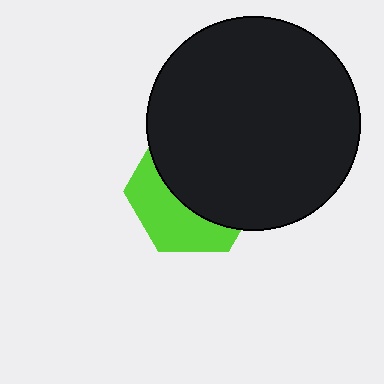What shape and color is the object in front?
The object in front is a black circle.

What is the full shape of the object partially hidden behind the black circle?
The partially hidden object is a lime hexagon.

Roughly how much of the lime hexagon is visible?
A small part of it is visible (roughly 40%).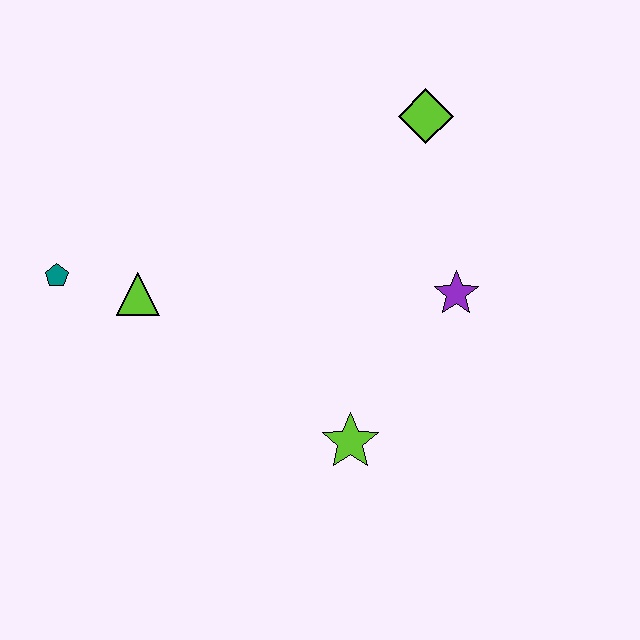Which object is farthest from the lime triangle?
The lime diamond is farthest from the lime triangle.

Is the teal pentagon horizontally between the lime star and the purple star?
No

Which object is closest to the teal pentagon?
The lime triangle is closest to the teal pentagon.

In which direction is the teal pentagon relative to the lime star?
The teal pentagon is to the left of the lime star.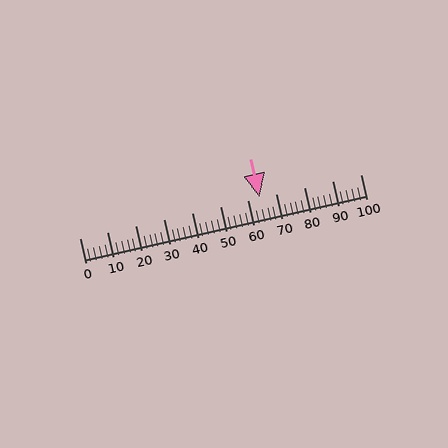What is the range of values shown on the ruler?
The ruler shows values from 0 to 100.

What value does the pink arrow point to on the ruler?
The pink arrow points to approximately 64.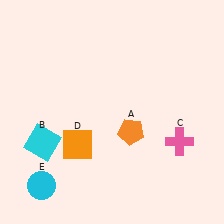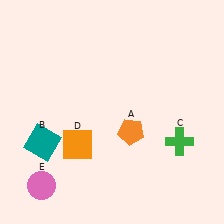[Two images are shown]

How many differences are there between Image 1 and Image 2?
There are 3 differences between the two images.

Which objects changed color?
B changed from cyan to teal. C changed from pink to green. E changed from cyan to pink.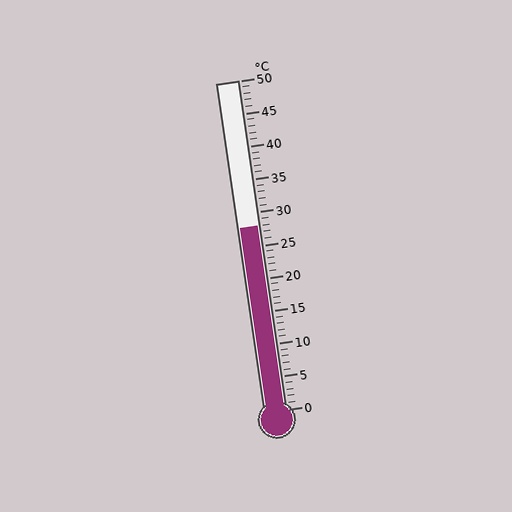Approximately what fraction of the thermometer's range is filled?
The thermometer is filled to approximately 55% of its range.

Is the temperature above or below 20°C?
The temperature is above 20°C.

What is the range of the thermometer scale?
The thermometer scale ranges from 0°C to 50°C.